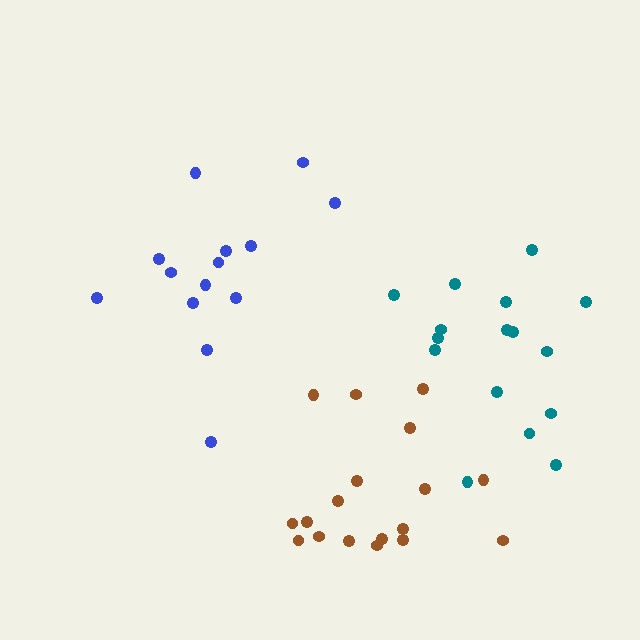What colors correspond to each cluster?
The clusters are colored: blue, teal, brown.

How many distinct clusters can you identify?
There are 3 distinct clusters.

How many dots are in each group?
Group 1: 14 dots, Group 2: 16 dots, Group 3: 18 dots (48 total).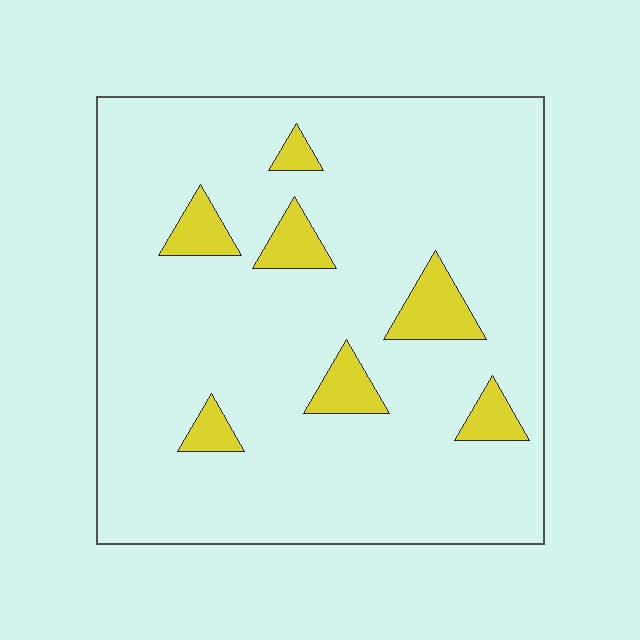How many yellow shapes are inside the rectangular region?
7.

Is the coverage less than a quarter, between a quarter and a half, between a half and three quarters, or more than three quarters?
Less than a quarter.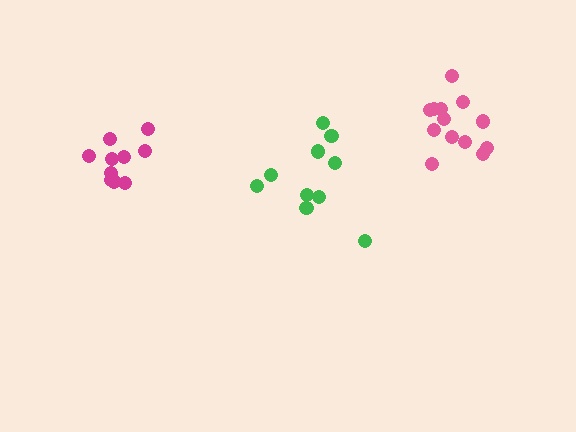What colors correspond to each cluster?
The clusters are colored: green, magenta, pink.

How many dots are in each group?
Group 1: 10 dots, Group 2: 10 dots, Group 3: 13 dots (33 total).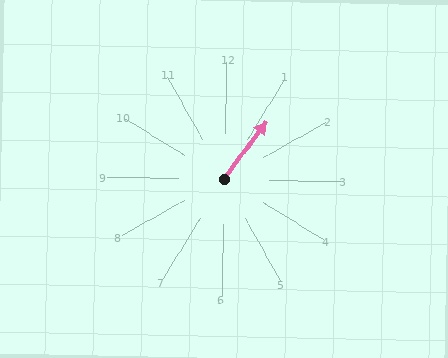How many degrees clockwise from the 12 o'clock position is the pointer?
Approximately 35 degrees.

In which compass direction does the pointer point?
Northeast.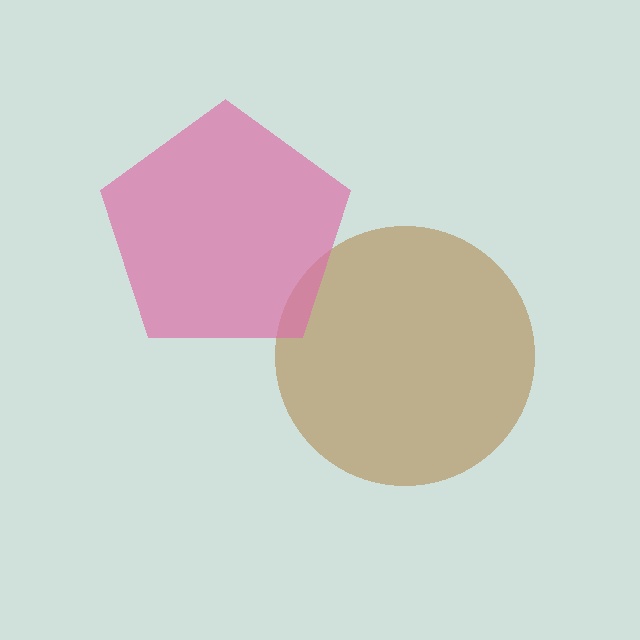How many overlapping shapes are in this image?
There are 2 overlapping shapes in the image.